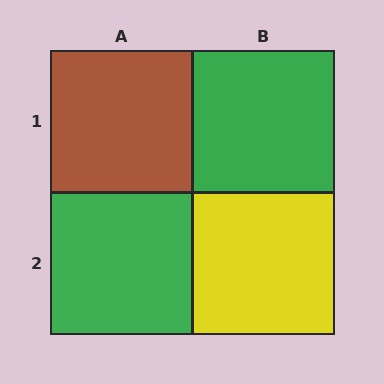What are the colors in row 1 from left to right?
Brown, green.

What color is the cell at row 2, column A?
Green.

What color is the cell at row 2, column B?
Yellow.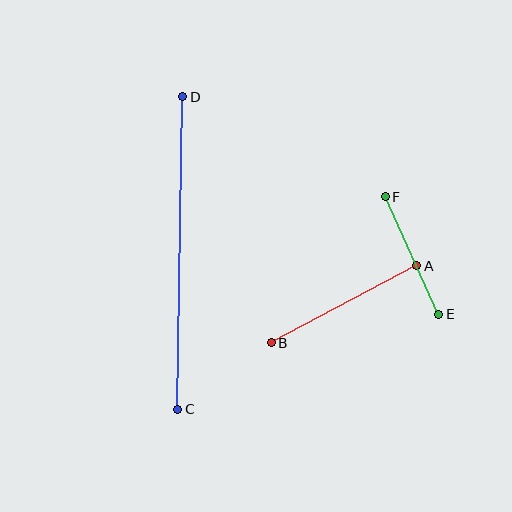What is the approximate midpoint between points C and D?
The midpoint is at approximately (180, 253) pixels.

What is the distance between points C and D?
The distance is approximately 313 pixels.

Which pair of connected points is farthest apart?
Points C and D are farthest apart.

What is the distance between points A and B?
The distance is approximately 165 pixels.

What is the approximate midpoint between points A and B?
The midpoint is at approximately (344, 304) pixels.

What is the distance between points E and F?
The distance is approximately 129 pixels.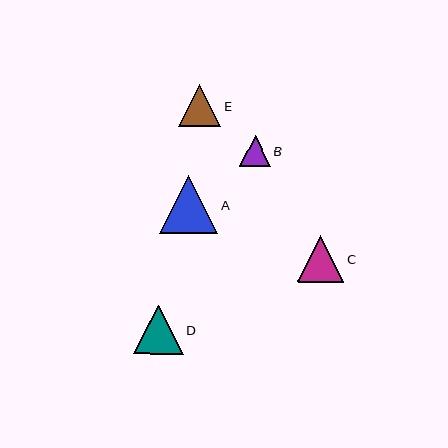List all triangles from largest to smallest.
From largest to smallest: A, D, C, E, B.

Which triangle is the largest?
Triangle A is the largest with a size of approximately 58 pixels.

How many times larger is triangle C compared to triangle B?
Triangle C is approximately 1.5 times the size of triangle B.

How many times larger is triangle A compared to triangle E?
Triangle A is approximately 1.4 times the size of triangle E.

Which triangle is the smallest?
Triangle B is the smallest with a size of approximately 31 pixels.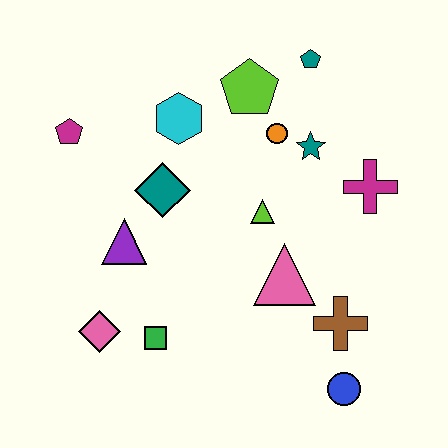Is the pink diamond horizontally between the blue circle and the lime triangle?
No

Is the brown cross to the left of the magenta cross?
Yes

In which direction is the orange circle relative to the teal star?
The orange circle is to the left of the teal star.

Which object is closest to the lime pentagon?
The orange circle is closest to the lime pentagon.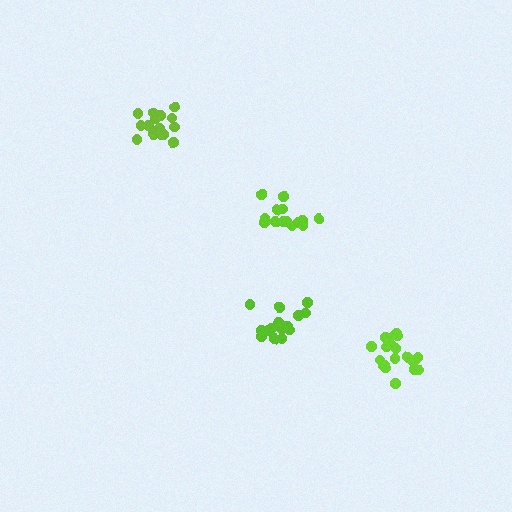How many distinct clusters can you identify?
There are 4 distinct clusters.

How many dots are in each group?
Group 1: 18 dots, Group 2: 15 dots, Group 3: 18 dots, Group 4: 15 dots (66 total).